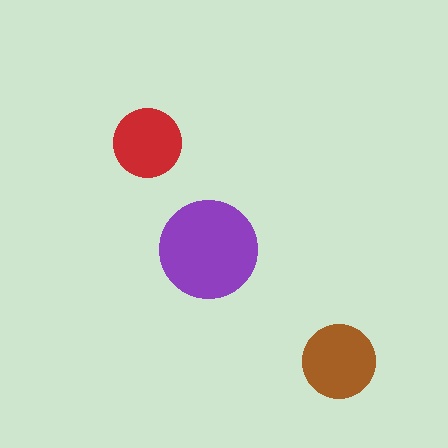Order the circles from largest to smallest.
the purple one, the brown one, the red one.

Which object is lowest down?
The brown circle is bottommost.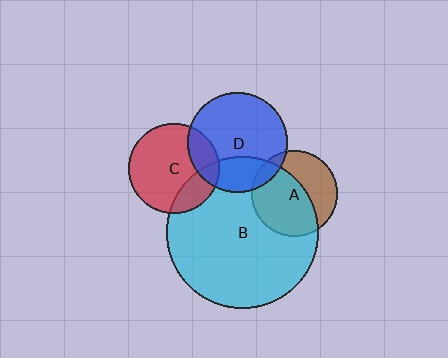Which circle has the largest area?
Circle B (cyan).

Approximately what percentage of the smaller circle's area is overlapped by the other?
Approximately 20%.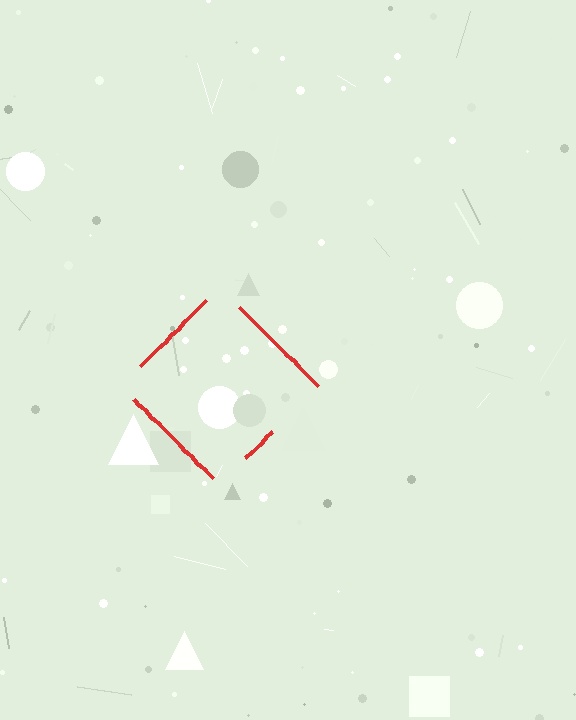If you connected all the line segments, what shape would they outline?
They would outline a diamond.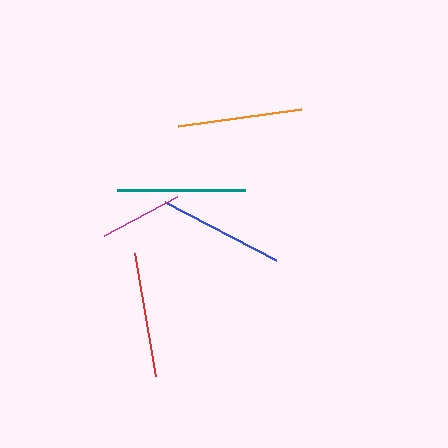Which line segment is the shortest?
The magenta line is the shortest at approximately 83 pixels.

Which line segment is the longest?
The teal line is the longest at approximately 128 pixels.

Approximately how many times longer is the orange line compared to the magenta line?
The orange line is approximately 1.5 times the length of the magenta line.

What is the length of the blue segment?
The blue segment is approximately 125 pixels long.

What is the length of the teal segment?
The teal segment is approximately 128 pixels long.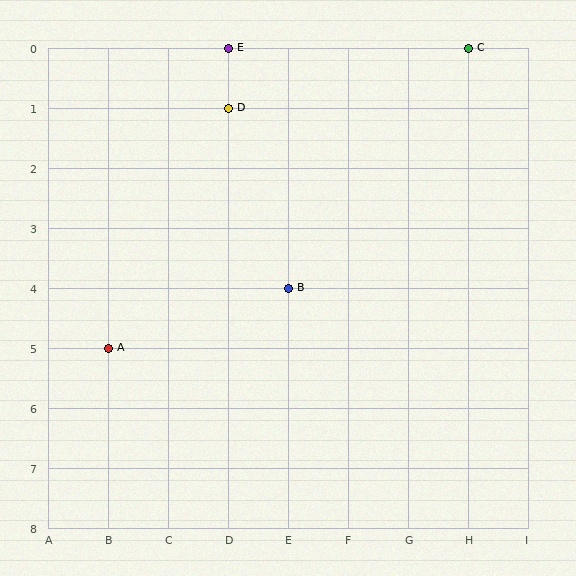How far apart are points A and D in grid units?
Points A and D are 2 columns and 4 rows apart (about 4.5 grid units diagonally).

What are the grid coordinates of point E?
Point E is at grid coordinates (D, 0).